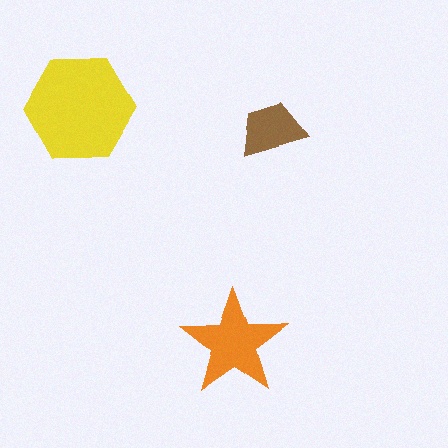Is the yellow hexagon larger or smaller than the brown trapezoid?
Larger.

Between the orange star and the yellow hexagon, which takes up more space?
The yellow hexagon.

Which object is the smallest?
The brown trapezoid.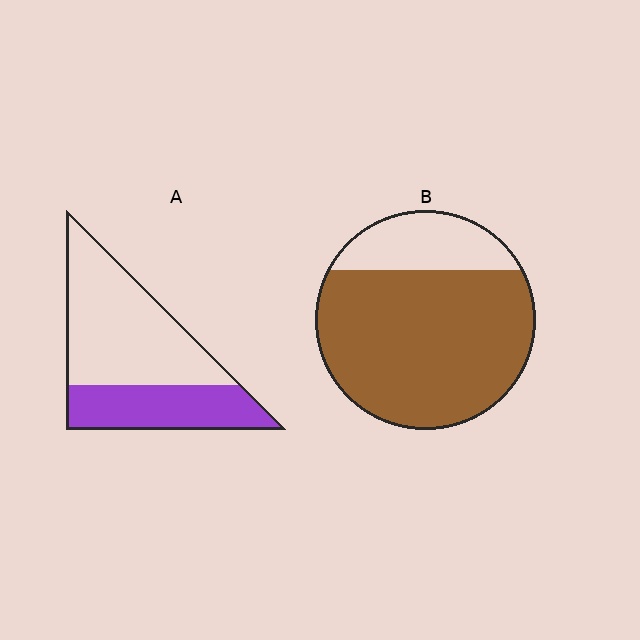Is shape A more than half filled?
No.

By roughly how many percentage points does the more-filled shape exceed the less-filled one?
By roughly 40 percentage points (B over A).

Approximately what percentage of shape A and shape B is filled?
A is approximately 35% and B is approximately 80%.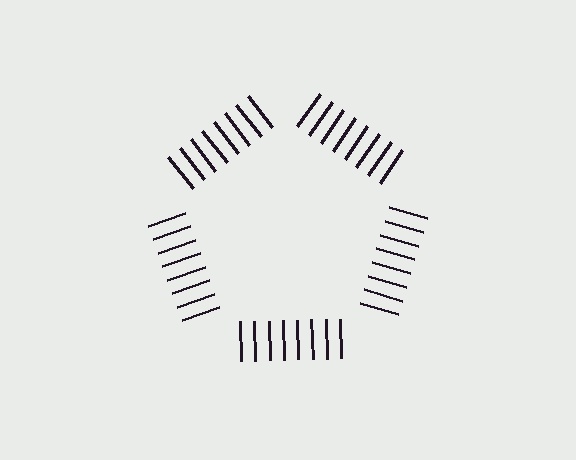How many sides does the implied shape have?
5 sides — the line-ends trace a pentagon.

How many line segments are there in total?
40 — 8 along each of the 5 edges.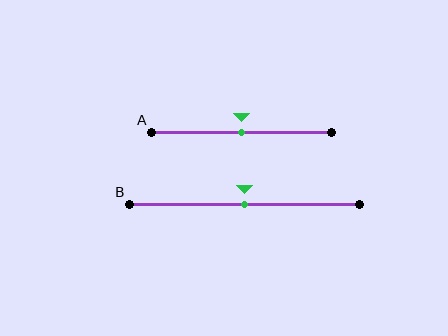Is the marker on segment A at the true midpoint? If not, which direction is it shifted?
Yes, the marker on segment A is at the true midpoint.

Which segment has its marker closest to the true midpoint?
Segment A has its marker closest to the true midpoint.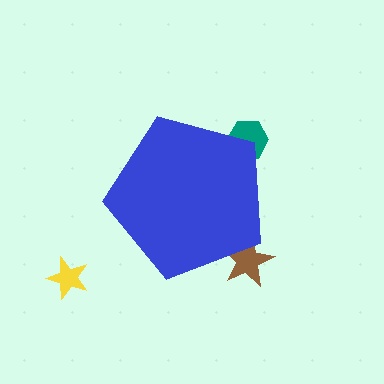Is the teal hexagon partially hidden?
Yes, the teal hexagon is partially hidden behind the blue pentagon.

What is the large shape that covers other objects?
A blue pentagon.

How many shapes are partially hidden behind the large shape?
2 shapes are partially hidden.